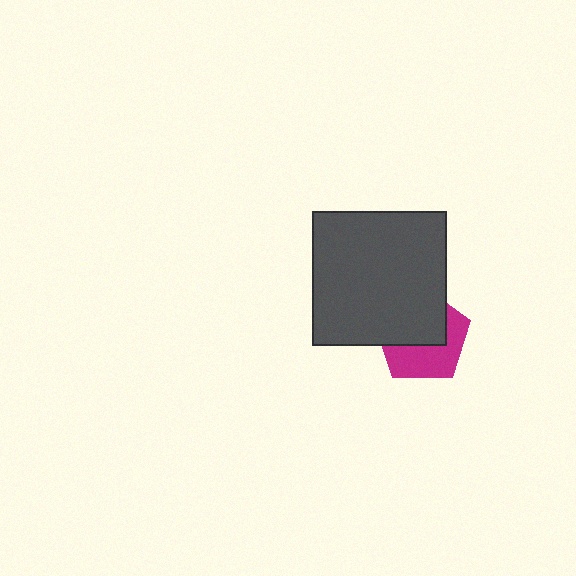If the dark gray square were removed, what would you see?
You would see the complete magenta pentagon.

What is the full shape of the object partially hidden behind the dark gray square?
The partially hidden object is a magenta pentagon.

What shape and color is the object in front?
The object in front is a dark gray square.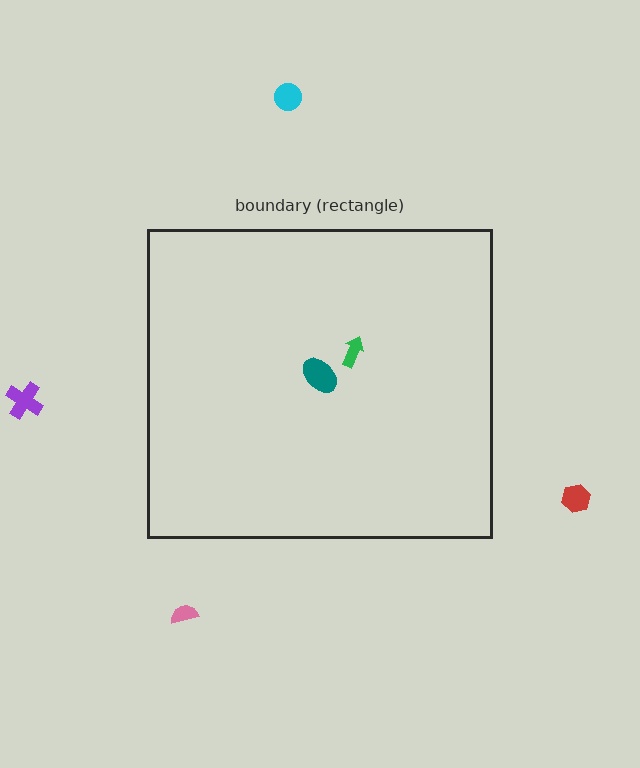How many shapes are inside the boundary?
2 inside, 4 outside.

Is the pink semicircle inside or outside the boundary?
Outside.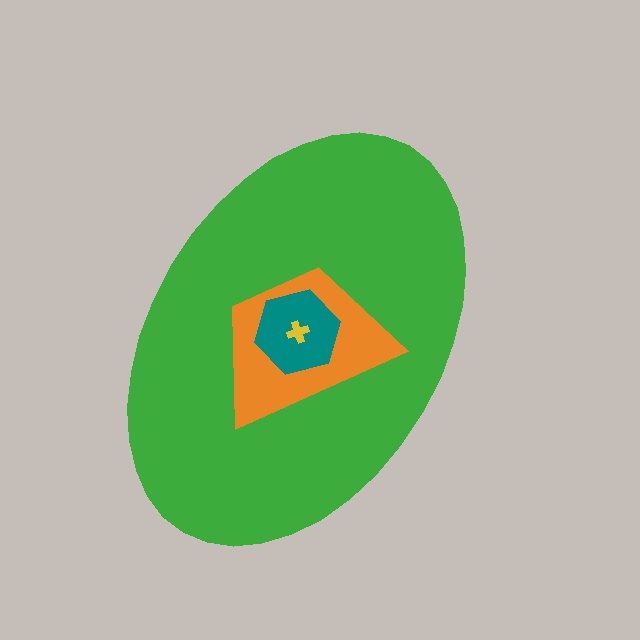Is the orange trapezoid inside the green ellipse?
Yes.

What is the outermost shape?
The green ellipse.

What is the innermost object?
The yellow cross.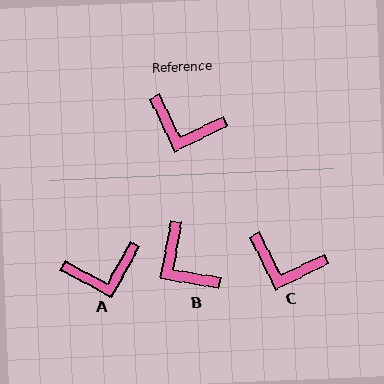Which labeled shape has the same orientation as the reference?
C.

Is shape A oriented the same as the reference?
No, it is off by about 36 degrees.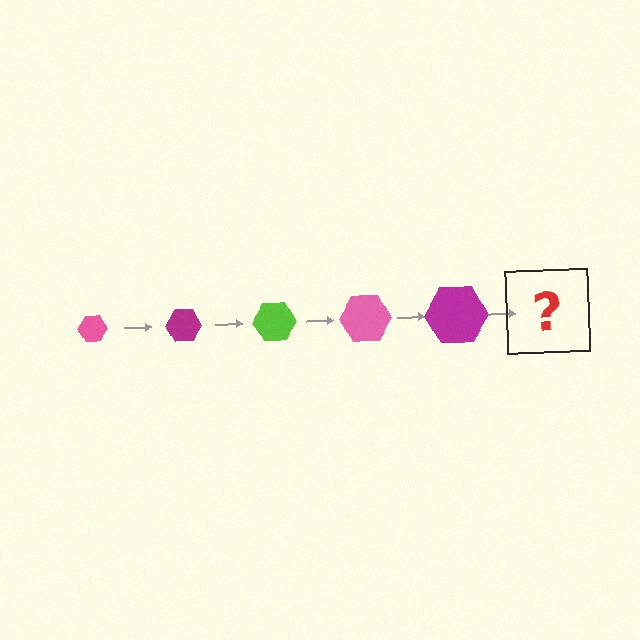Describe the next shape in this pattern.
It should be a lime hexagon, larger than the previous one.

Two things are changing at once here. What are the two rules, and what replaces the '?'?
The two rules are that the hexagon grows larger each step and the color cycles through pink, magenta, and lime. The '?' should be a lime hexagon, larger than the previous one.